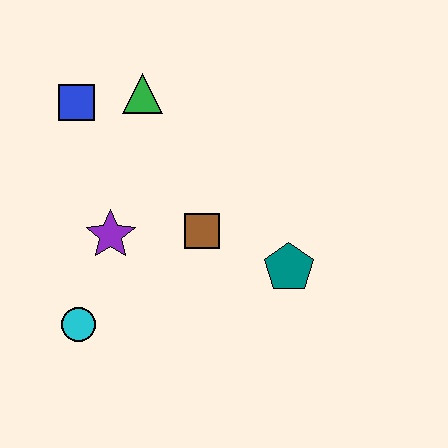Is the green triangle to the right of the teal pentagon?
No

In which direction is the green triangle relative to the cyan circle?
The green triangle is above the cyan circle.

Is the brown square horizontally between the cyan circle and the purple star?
No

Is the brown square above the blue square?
No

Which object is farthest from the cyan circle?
The green triangle is farthest from the cyan circle.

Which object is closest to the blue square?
The green triangle is closest to the blue square.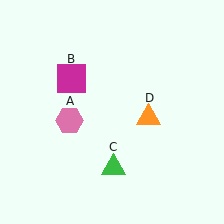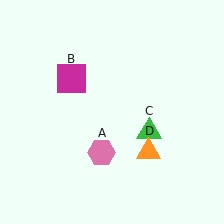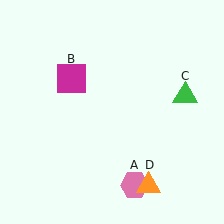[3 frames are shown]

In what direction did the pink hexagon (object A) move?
The pink hexagon (object A) moved down and to the right.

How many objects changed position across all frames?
3 objects changed position: pink hexagon (object A), green triangle (object C), orange triangle (object D).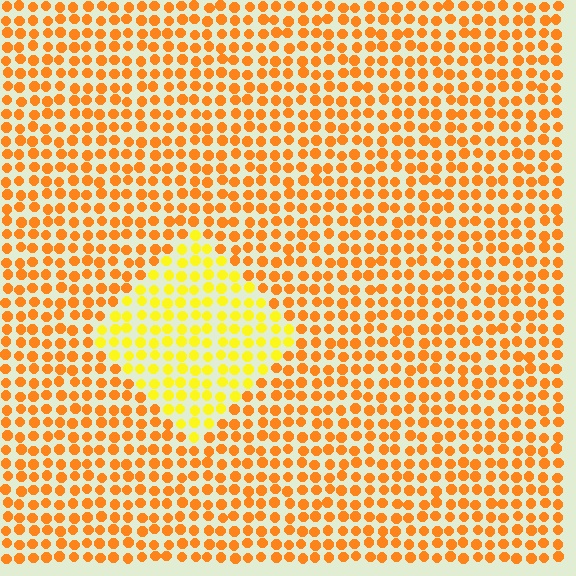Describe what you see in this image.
The image is filled with small orange elements in a uniform arrangement. A diamond-shaped region is visible where the elements are tinted to a slightly different hue, forming a subtle color boundary.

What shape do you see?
I see a diamond.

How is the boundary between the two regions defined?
The boundary is defined purely by a slight shift in hue (about 31 degrees). Spacing, size, and orientation are identical on both sides.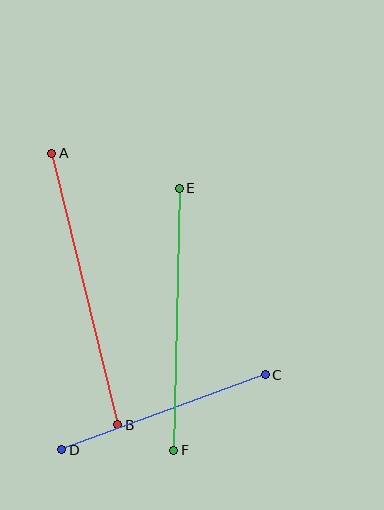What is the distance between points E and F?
The distance is approximately 262 pixels.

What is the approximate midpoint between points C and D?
The midpoint is at approximately (164, 412) pixels.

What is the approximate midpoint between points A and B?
The midpoint is at approximately (85, 289) pixels.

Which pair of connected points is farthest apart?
Points A and B are farthest apart.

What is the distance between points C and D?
The distance is approximately 217 pixels.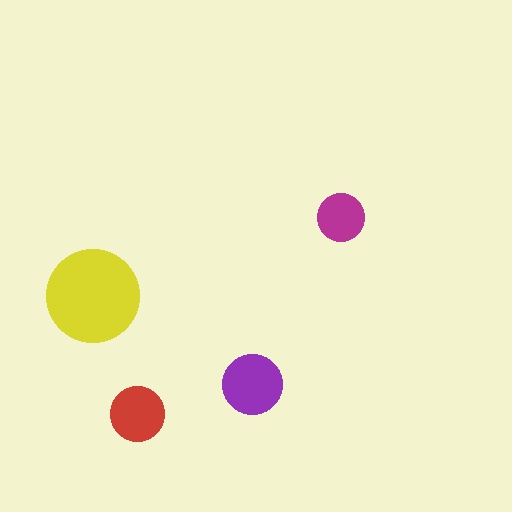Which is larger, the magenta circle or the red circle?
The red one.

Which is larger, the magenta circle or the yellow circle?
The yellow one.